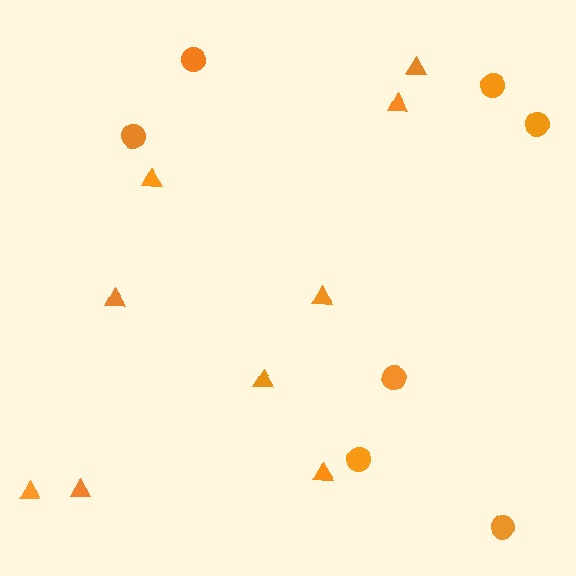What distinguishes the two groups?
There are 2 groups: one group of circles (7) and one group of triangles (9).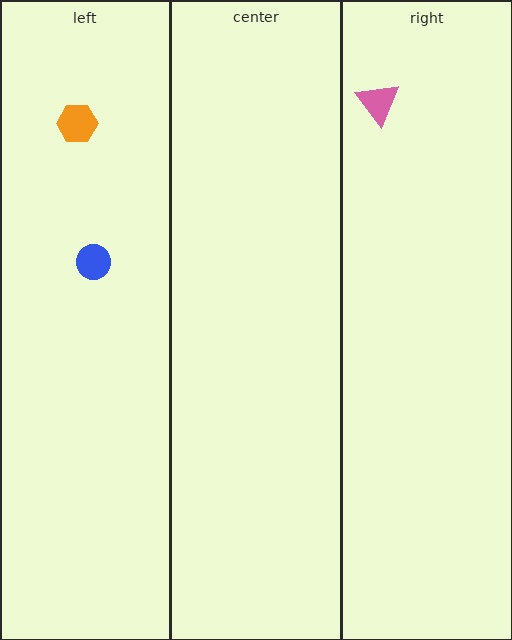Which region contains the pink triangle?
The right region.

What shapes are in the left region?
The orange hexagon, the blue circle.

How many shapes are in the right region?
1.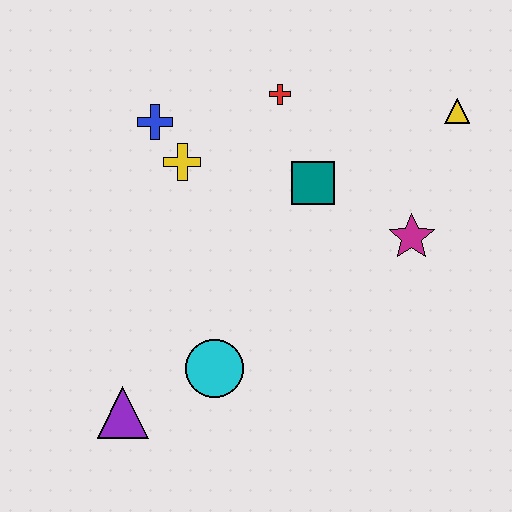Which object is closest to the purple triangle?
The cyan circle is closest to the purple triangle.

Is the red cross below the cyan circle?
No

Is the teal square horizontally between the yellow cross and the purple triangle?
No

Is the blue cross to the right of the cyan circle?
No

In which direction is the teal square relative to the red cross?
The teal square is below the red cross.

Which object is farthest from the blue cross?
The yellow triangle is farthest from the blue cross.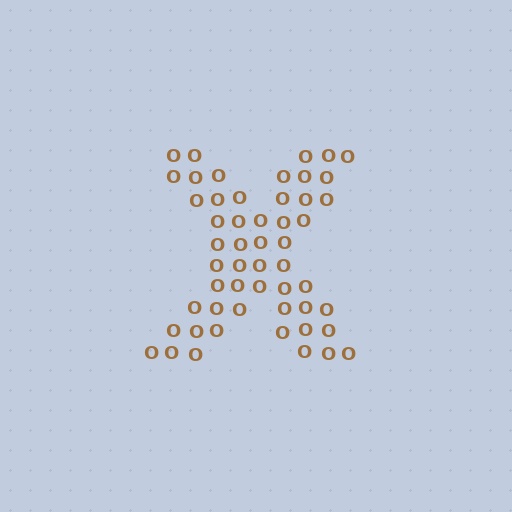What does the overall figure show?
The overall figure shows the letter X.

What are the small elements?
The small elements are letter O's.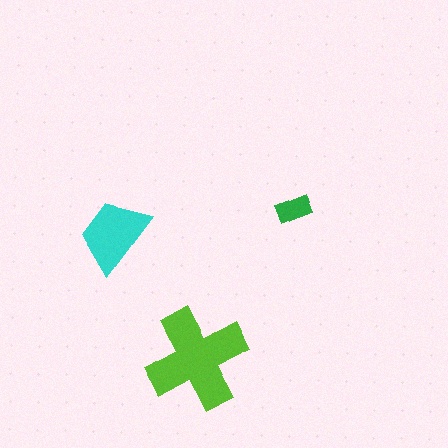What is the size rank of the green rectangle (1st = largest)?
3rd.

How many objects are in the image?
There are 3 objects in the image.